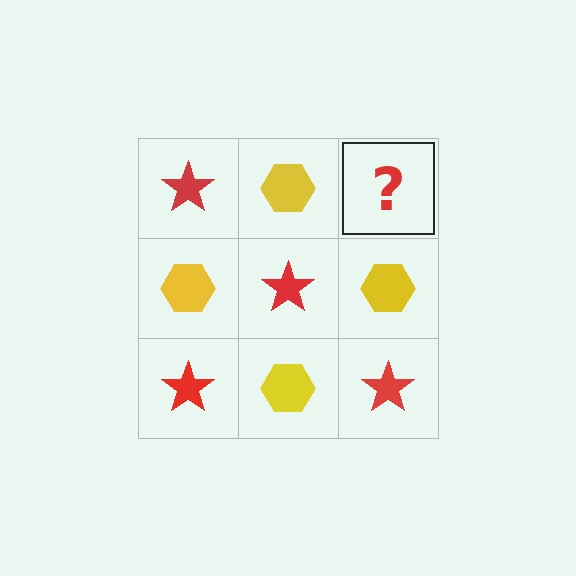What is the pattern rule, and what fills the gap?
The rule is that it alternates red star and yellow hexagon in a checkerboard pattern. The gap should be filled with a red star.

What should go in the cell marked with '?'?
The missing cell should contain a red star.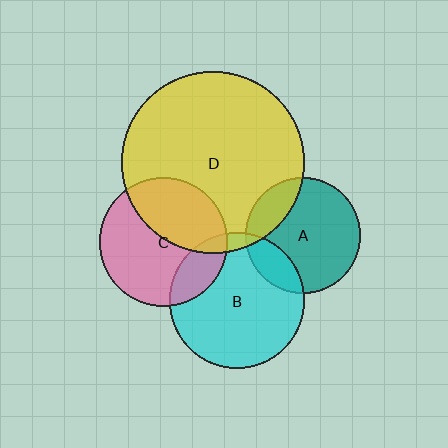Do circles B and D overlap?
Yes.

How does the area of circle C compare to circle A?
Approximately 1.2 times.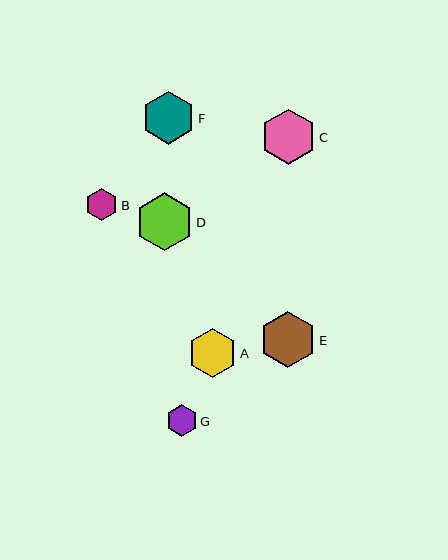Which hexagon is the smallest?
Hexagon G is the smallest with a size of approximately 31 pixels.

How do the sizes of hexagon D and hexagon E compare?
Hexagon D and hexagon E are approximately the same size.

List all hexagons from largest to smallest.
From largest to smallest: D, E, C, F, A, B, G.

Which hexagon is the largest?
Hexagon D is the largest with a size of approximately 58 pixels.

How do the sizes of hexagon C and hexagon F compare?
Hexagon C and hexagon F are approximately the same size.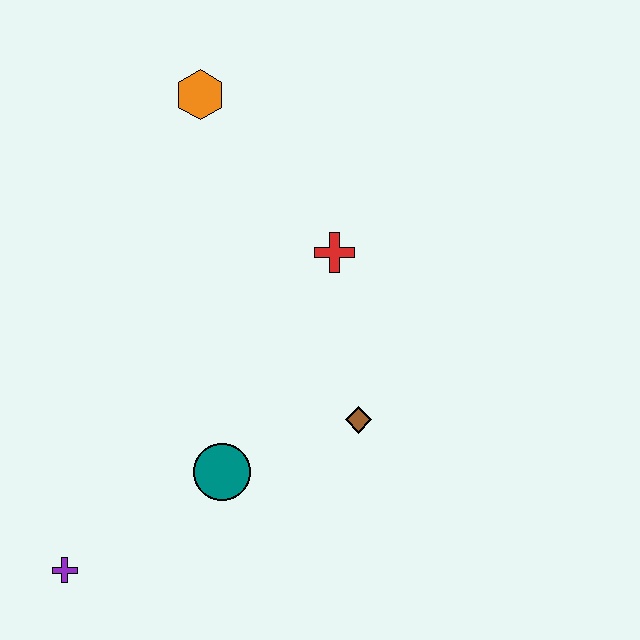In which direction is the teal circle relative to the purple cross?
The teal circle is to the right of the purple cross.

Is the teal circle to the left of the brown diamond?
Yes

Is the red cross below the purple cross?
No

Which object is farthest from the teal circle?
The orange hexagon is farthest from the teal circle.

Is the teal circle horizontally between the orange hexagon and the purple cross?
No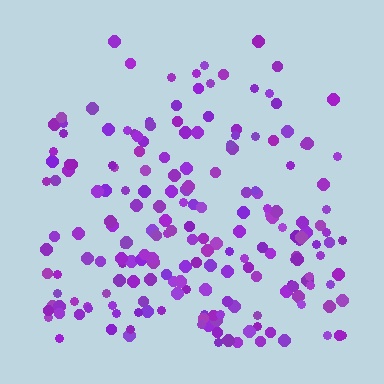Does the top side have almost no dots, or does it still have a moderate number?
Still a moderate number, just noticeably fewer than the bottom.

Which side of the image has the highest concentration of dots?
The bottom.